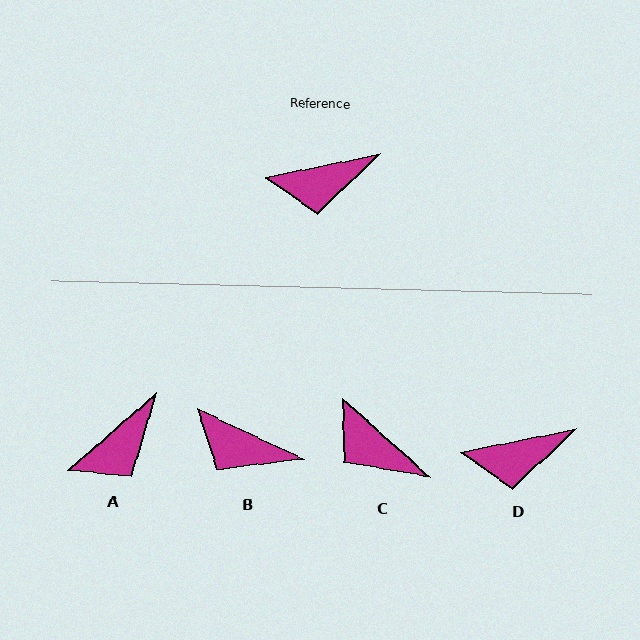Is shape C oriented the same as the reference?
No, it is off by about 53 degrees.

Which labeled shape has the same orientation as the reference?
D.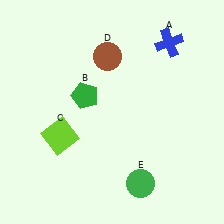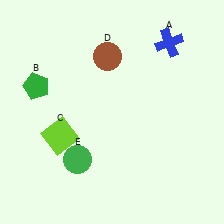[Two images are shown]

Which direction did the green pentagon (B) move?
The green pentagon (B) moved left.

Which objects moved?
The objects that moved are: the green pentagon (B), the green circle (E).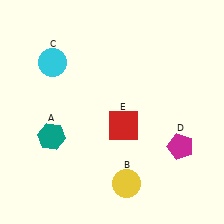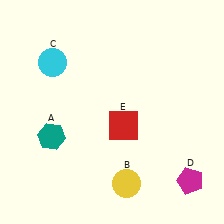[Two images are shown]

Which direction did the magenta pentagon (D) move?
The magenta pentagon (D) moved down.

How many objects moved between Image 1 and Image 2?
1 object moved between the two images.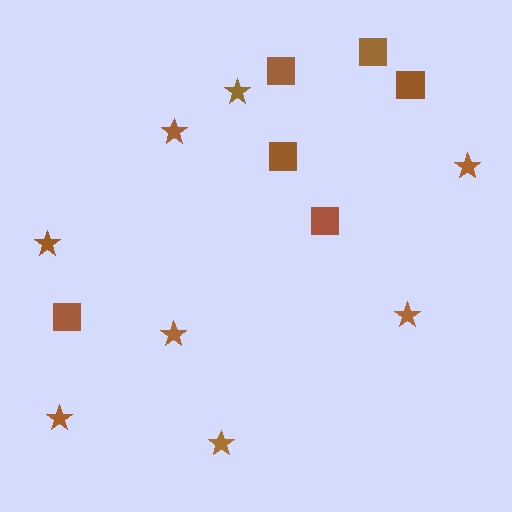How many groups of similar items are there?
There are 2 groups: one group of squares (6) and one group of stars (8).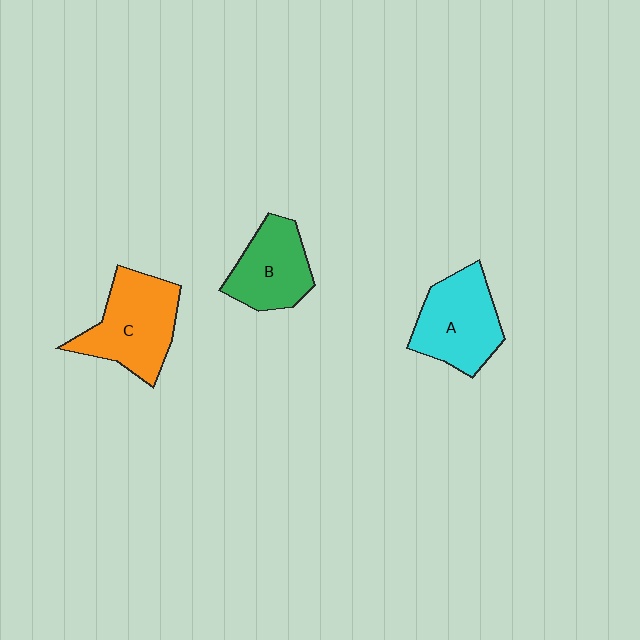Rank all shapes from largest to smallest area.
From largest to smallest: C (orange), A (cyan), B (green).